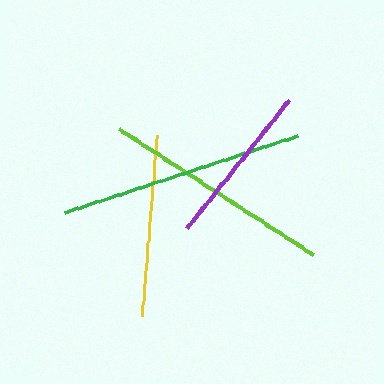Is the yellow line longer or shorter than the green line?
The green line is longer than the yellow line.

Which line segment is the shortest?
The purple line is the shortest at approximately 164 pixels.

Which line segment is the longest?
The green line is the longest at approximately 245 pixels.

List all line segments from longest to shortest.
From longest to shortest: green, lime, yellow, purple.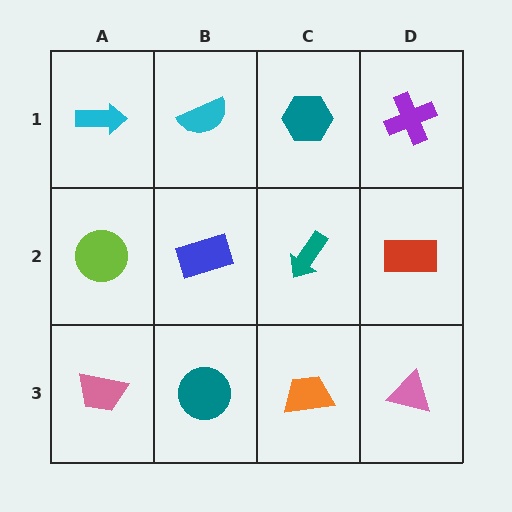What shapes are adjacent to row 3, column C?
A teal arrow (row 2, column C), a teal circle (row 3, column B), a pink triangle (row 3, column D).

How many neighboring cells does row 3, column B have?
3.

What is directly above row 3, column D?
A red rectangle.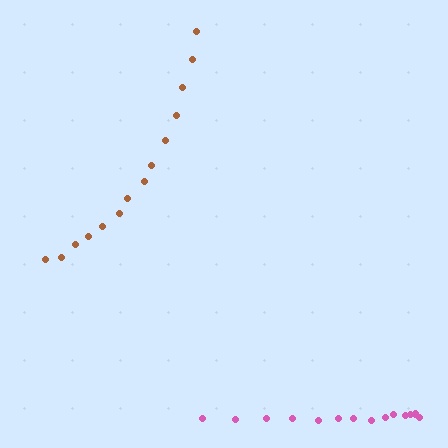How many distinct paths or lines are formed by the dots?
There are 2 distinct paths.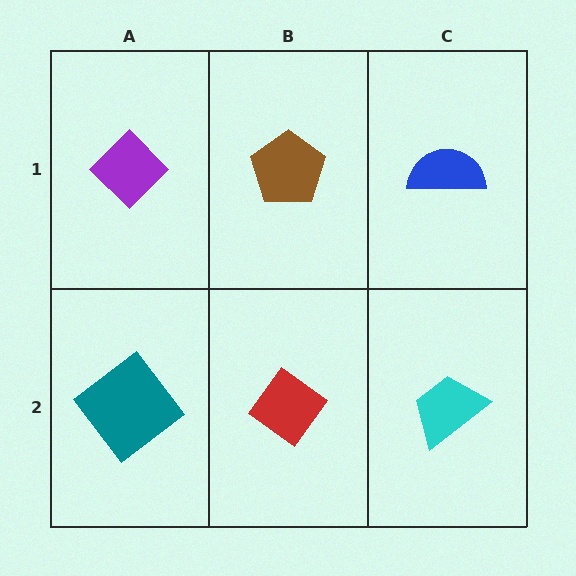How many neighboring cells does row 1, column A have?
2.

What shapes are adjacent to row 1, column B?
A red diamond (row 2, column B), a purple diamond (row 1, column A), a blue semicircle (row 1, column C).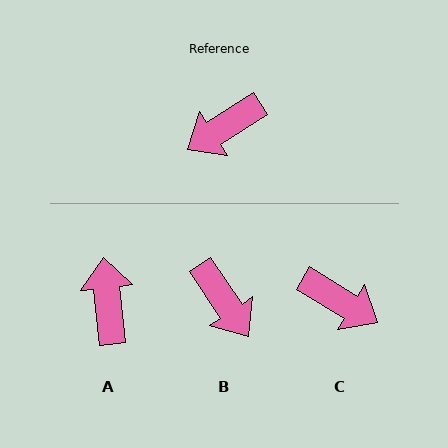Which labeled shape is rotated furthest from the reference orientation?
C, about 116 degrees away.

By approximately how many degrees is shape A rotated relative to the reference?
Approximately 116 degrees clockwise.